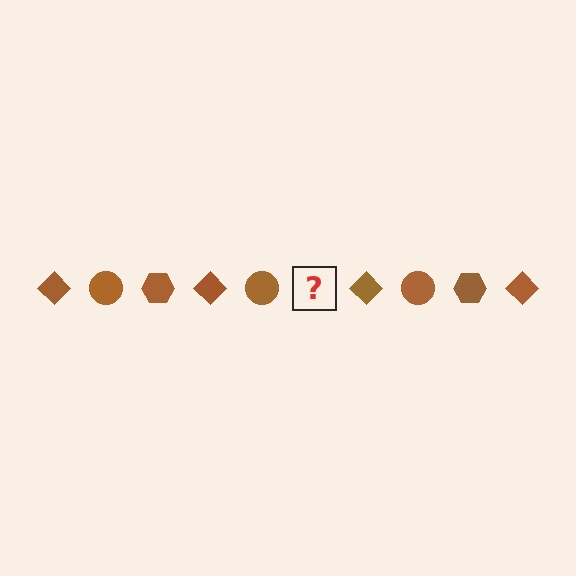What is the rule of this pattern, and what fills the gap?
The rule is that the pattern cycles through diamond, circle, hexagon shapes in brown. The gap should be filled with a brown hexagon.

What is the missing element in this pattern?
The missing element is a brown hexagon.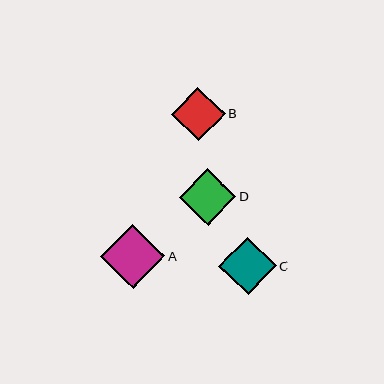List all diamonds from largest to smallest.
From largest to smallest: A, C, D, B.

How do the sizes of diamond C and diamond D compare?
Diamond C and diamond D are approximately the same size.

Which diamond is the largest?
Diamond A is the largest with a size of approximately 64 pixels.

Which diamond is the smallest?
Diamond B is the smallest with a size of approximately 53 pixels.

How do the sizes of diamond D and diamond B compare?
Diamond D and diamond B are approximately the same size.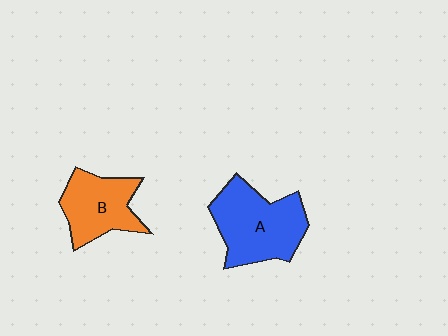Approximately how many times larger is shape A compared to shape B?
Approximately 1.3 times.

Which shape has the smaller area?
Shape B (orange).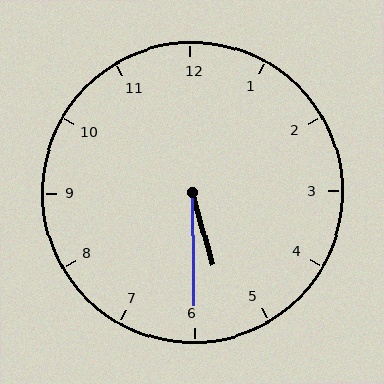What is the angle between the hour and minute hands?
Approximately 15 degrees.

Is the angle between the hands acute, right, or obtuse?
It is acute.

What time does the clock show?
5:30.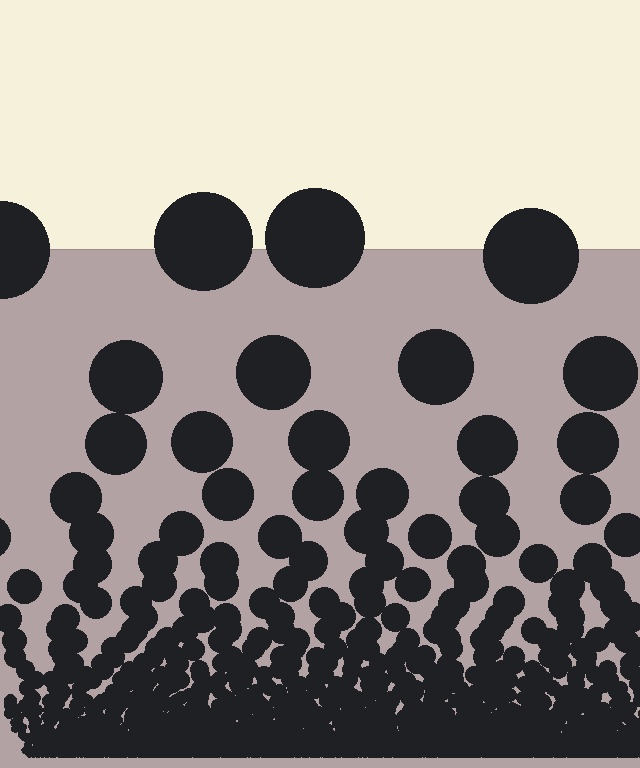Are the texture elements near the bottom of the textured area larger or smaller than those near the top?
Smaller. The gradient is inverted — elements near the bottom are smaller and denser.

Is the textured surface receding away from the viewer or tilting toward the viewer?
The surface appears to tilt toward the viewer. Texture elements get larger and sparser toward the top.